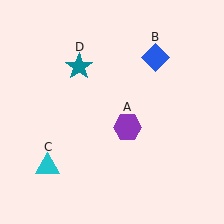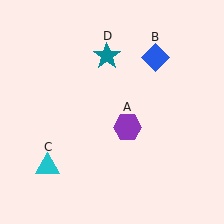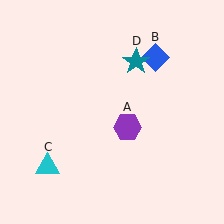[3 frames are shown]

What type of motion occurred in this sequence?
The teal star (object D) rotated clockwise around the center of the scene.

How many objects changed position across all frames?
1 object changed position: teal star (object D).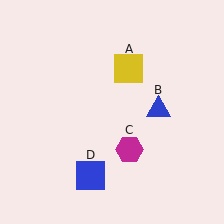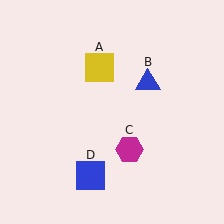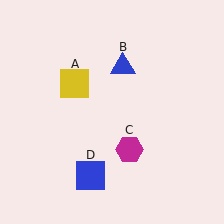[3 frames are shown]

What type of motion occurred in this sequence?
The yellow square (object A), blue triangle (object B) rotated counterclockwise around the center of the scene.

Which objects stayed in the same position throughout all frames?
Magenta hexagon (object C) and blue square (object D) remained stationary.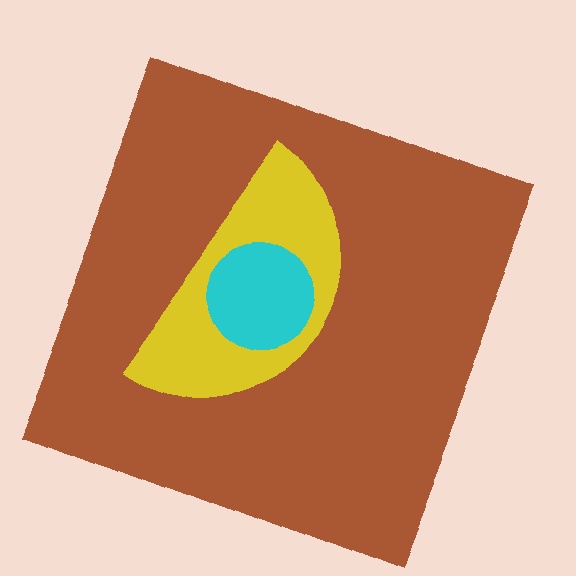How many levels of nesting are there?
3.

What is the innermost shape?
The cyan circle.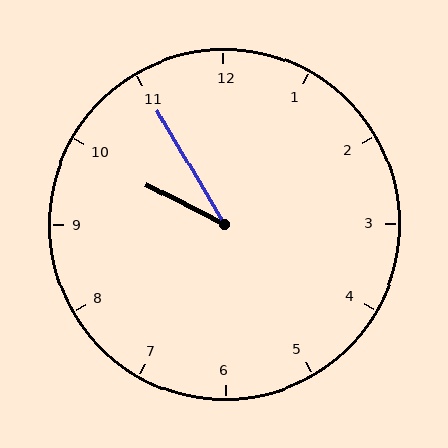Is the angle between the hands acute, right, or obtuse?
It is acute.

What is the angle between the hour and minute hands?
Approximately 32 degrees.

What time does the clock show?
9:55.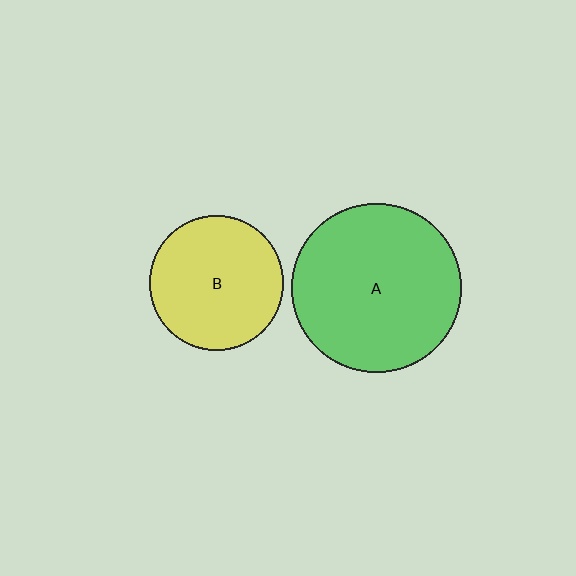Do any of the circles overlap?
No, none of the circles overlap.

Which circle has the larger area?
Circle A (green).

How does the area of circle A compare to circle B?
Approximately 1.6 times.